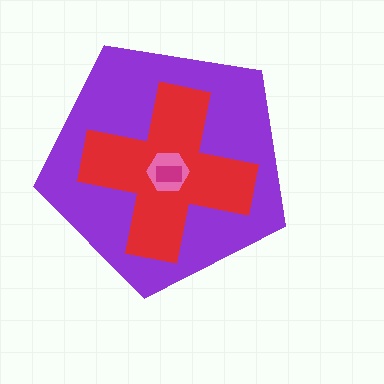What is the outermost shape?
The purple pentagon.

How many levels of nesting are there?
4.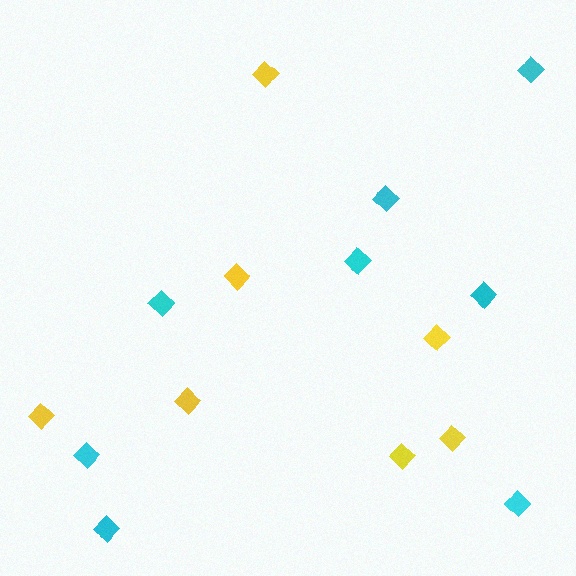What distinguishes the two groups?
There are 2 groups: one group of cyan diamonds (8) and one group of yellow diamonds (7).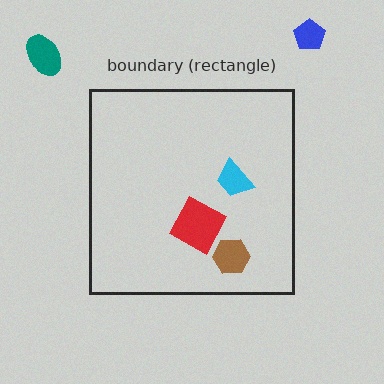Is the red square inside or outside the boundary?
Inside.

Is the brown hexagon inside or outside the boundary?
Inside.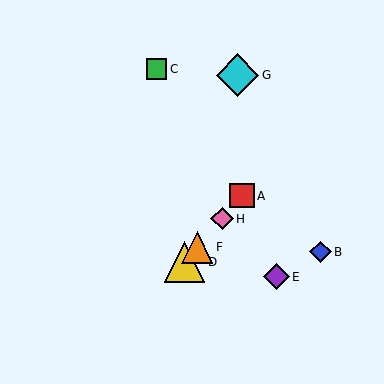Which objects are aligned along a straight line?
Objects A, D, F, H are aligned along a straight line.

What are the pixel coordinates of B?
Object B is at (320, 252).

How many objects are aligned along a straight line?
4 objects (A, D, F, H) are aligned along a straight line.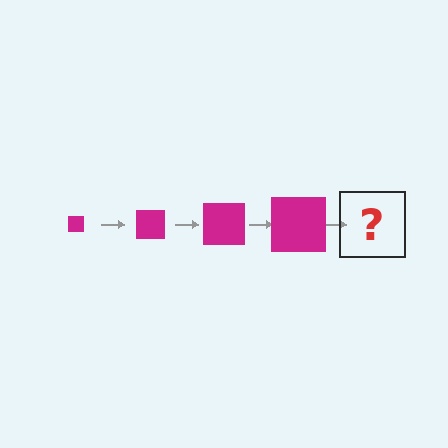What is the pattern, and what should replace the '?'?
The pattern is that the square gets progressively larger each step. The '?' should be a magenta square, larger than the previous one.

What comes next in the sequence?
The next element should be a magenta square, larger than the previous one.